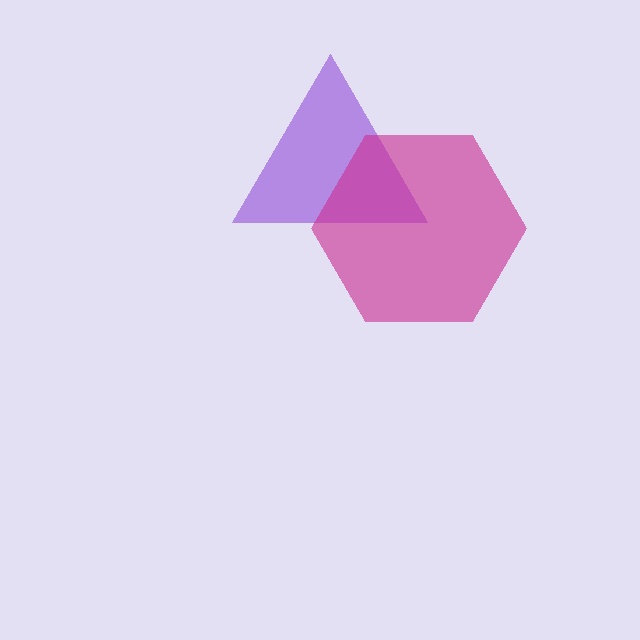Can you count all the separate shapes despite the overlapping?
Yes, there are 2 separate shapes.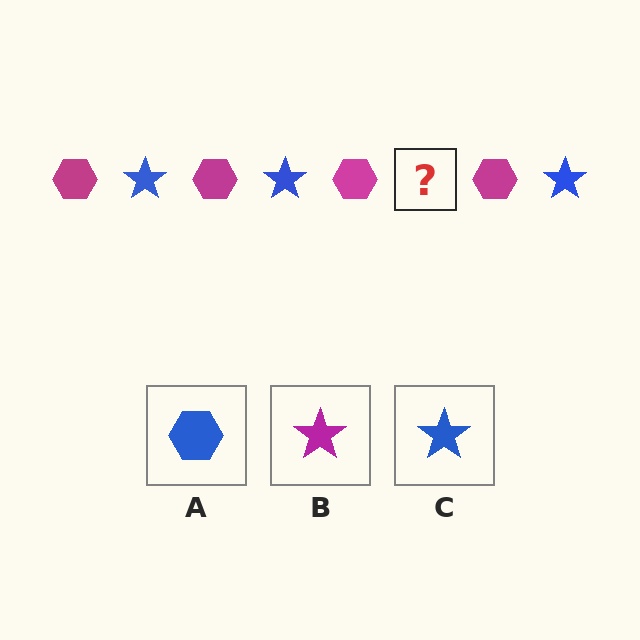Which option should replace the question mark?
Option C.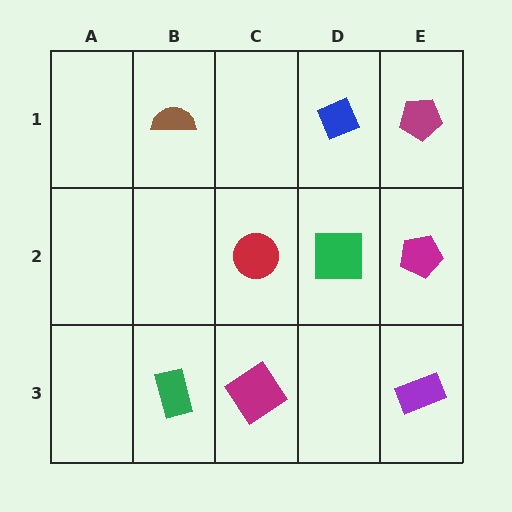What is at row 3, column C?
A magenta diamond.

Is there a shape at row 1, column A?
No, that cell is empty.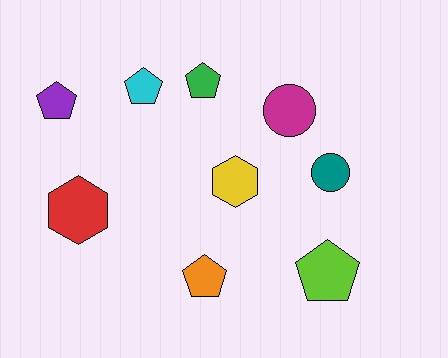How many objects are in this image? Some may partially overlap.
There are 9 objects.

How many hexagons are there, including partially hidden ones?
There are 2 hexagons.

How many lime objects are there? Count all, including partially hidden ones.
There is 1 lime object.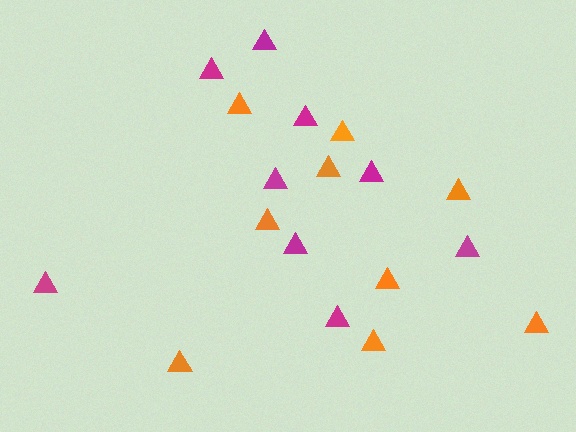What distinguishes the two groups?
There are 2 groups: one group of magenta triangles (9) and one group of orange triangles (9).